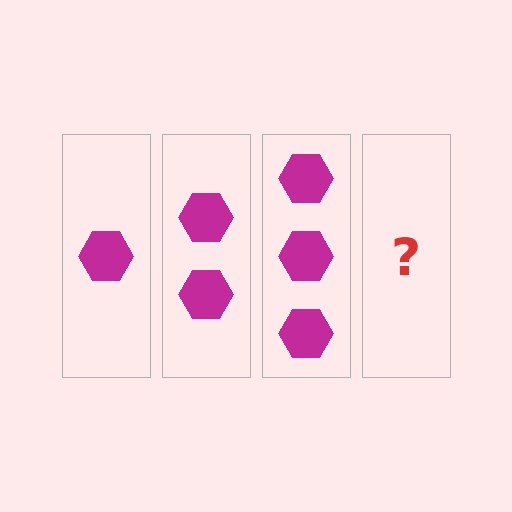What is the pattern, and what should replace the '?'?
The pattern is that each step adds one more hexagon. The '?' should be 4 hexagons.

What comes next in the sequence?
The next element should be 4 hexagons.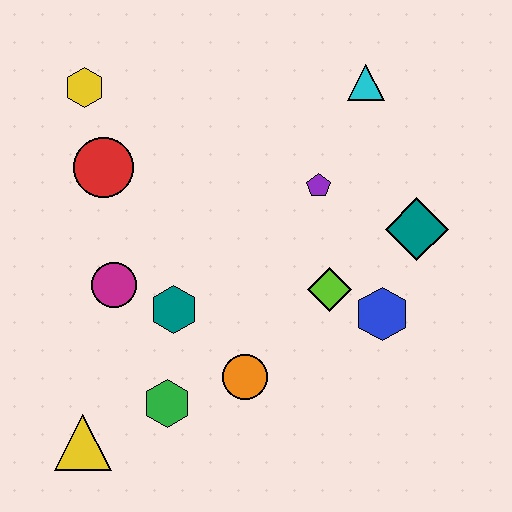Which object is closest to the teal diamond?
The blue hexagon is closest to the teal diamond.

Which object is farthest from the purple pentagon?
The yellow triangle is farthest from the purple pentagon.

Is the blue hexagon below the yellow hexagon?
Yes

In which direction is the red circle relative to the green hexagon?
The red circle is above the green hexagon.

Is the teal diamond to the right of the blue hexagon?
Yes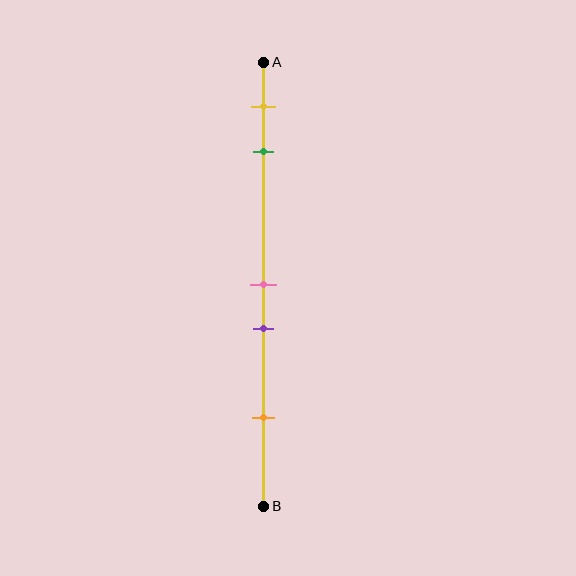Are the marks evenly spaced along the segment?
No, the marks are not evenly spaced.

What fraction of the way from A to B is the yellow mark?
The yellow mark is approximately 10% (0.1) of the way from A to B.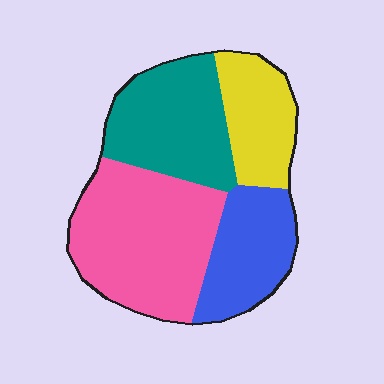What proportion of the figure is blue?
Blue covers roughly 20% of the figure.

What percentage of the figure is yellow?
Yellow takes up about one sixth (1/6) of the figure.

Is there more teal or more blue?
Teal.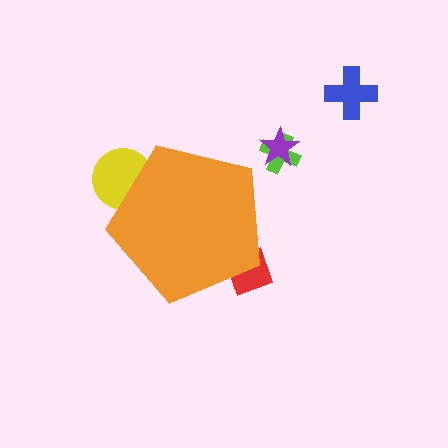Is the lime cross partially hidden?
No, the lime cross is fully visible.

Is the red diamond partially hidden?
Yes, the red diamond is partially hidden behind the orange pentagon.